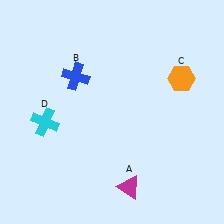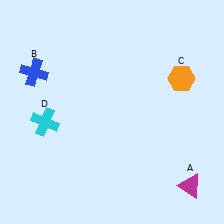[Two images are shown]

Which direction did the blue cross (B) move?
The blue cross (B) moved left.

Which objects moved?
The objects that moved are: the magenta triangle (A), the blue cross (B).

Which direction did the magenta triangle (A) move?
The magenta triangle (A) moved right.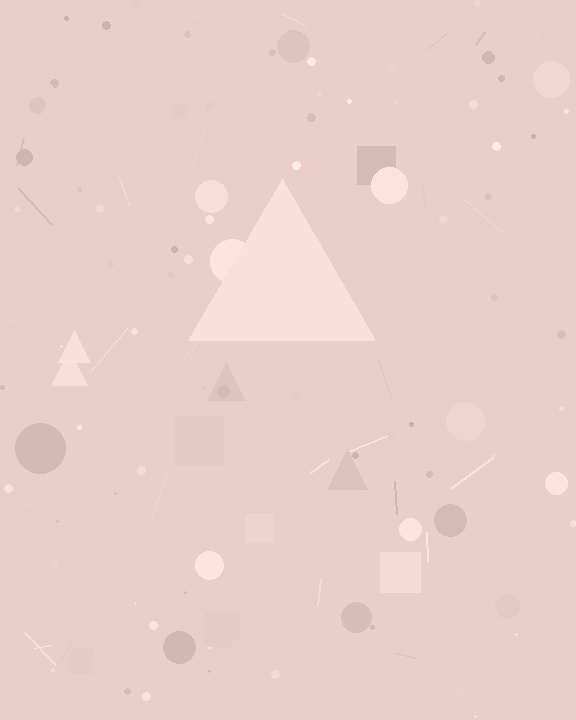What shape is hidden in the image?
A triangle is hidden in the image.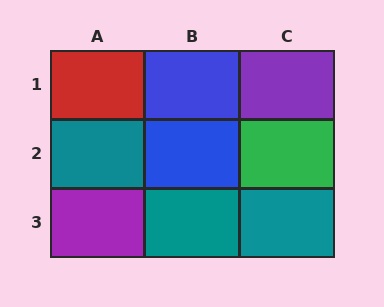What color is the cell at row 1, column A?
Red.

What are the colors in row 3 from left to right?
Purple, teal, teal.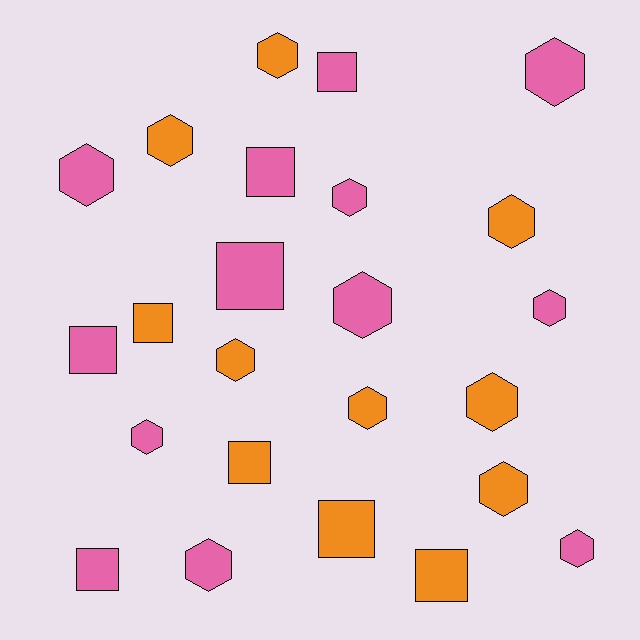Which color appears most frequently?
Pink, with 13 objects.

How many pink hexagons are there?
There are 8 pink hexagons.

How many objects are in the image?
There are 24 objects.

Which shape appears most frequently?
Hexagon, with 15 objects.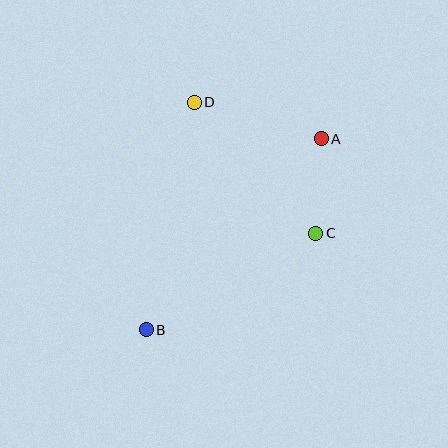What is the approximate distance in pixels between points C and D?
The distance between C and D is approximately 179 pixels.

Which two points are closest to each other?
Points A and C are closest to each other.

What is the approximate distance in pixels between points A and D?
The distance between A and D is approximately 132 pixels.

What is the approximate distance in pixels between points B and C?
The distance between B and C is approximately 195 pixels.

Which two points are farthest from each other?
Points A and B are farthest from each other.